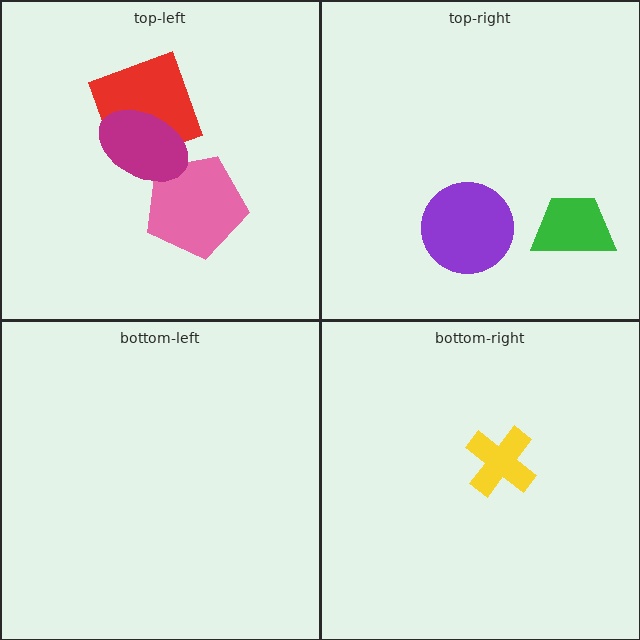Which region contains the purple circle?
The top-right region.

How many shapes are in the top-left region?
3.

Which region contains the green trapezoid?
The top-right region.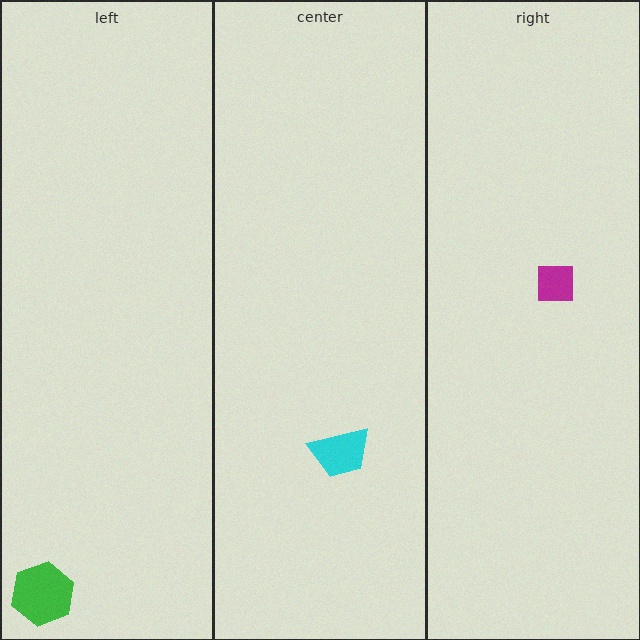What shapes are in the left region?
The green hexagon.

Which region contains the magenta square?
The right region.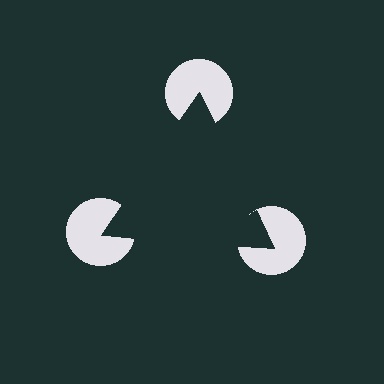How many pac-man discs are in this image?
There are 3 — one at each vertex of the illusory triangle.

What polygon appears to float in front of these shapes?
An illusory triangle — its edges are inferred from the aligned wedge cuts in the pac-man discs, not physically drawn.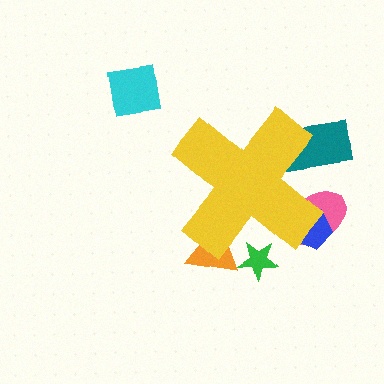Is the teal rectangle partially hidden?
Yes, the teal rectangle is partially hidden behind the yellow cross.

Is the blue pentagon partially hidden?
Yes, the blue pentagon is partially hidden behind the yellow cross.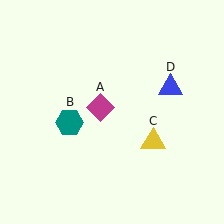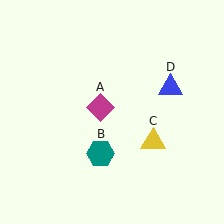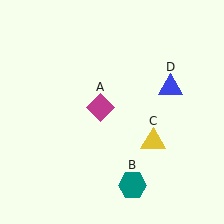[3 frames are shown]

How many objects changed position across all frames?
1 object changed position: teal hexagon (object B).